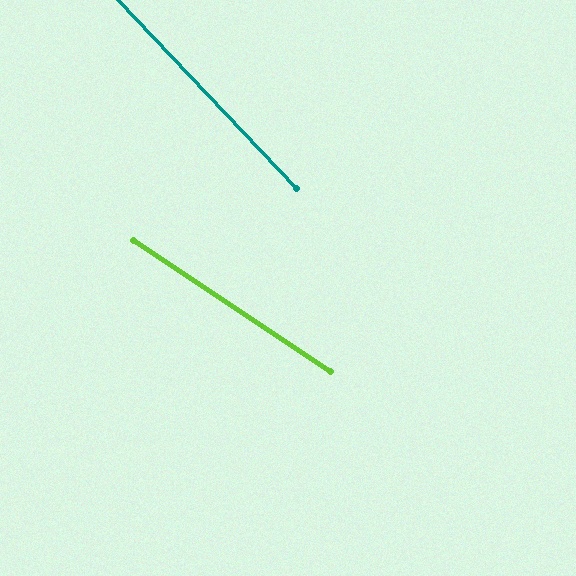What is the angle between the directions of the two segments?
Approximately 13 degrees.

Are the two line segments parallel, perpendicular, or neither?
Neither parallel nor perpendicular — they differ by about 13°.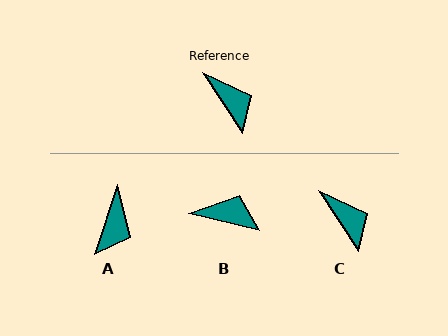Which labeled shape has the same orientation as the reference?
C.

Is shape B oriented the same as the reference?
No, it is off by about 44 degrees.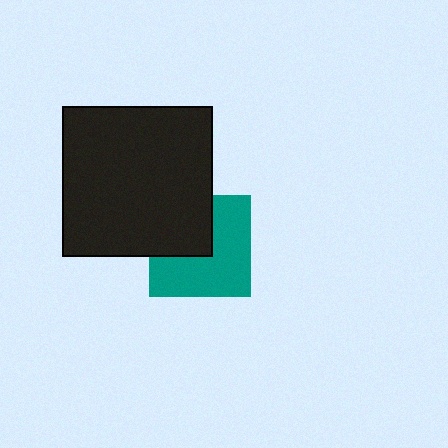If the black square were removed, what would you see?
You would see the complete teal square.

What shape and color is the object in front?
The object in front is a black square.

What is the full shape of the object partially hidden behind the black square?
The partially hidden object is a teal square.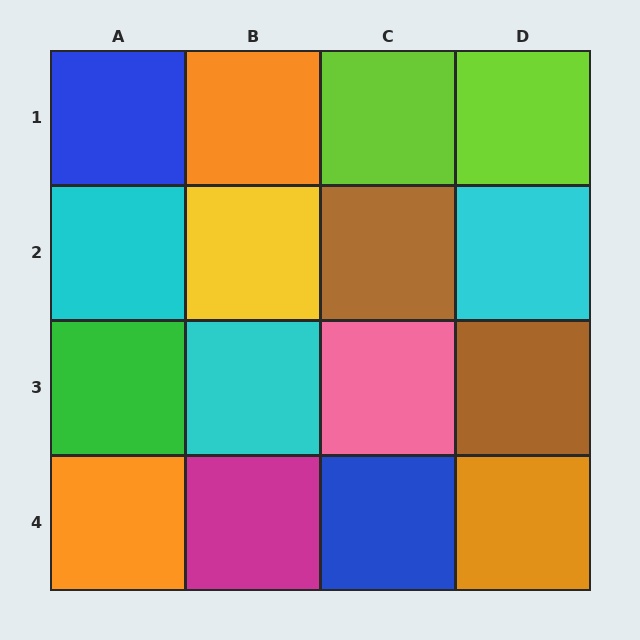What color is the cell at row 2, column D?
Cyan.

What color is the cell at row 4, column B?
Magenta.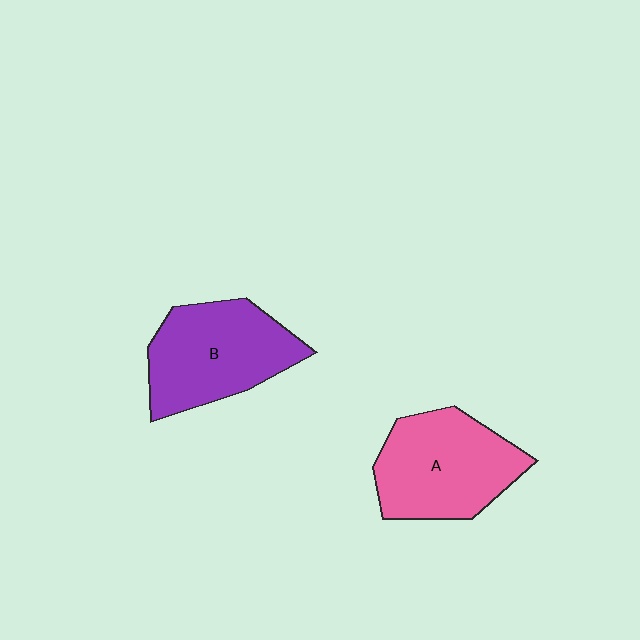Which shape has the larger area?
Shape A (pink).